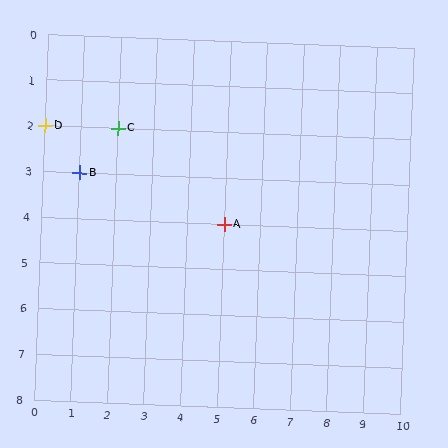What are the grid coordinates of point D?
Point D is at grid coordinates (0, 2).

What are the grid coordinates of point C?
Point C is at grid coordinates (2, 2).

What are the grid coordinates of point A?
Point A is at grid coordinates (5, 4).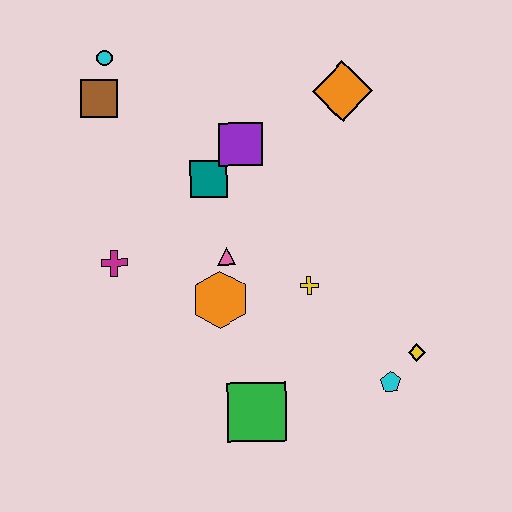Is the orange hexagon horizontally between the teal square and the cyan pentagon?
Yes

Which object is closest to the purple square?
The teal square is closest to the purple square.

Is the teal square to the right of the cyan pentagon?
No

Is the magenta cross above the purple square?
No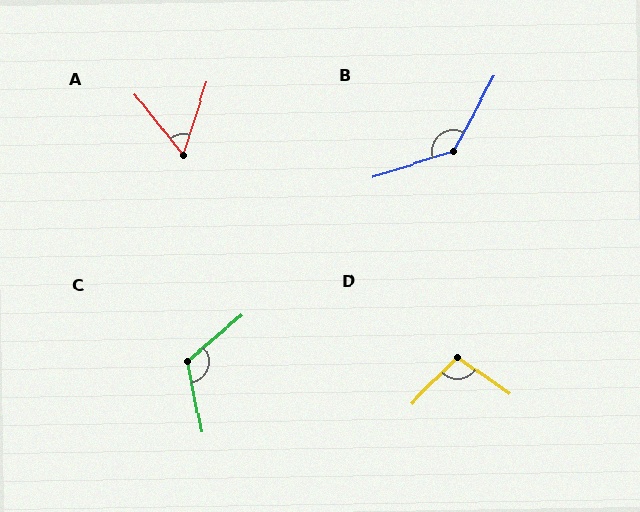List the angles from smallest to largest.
A (56°), D (99°), C (119°), B (136°).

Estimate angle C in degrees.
Approximately 119 degrees.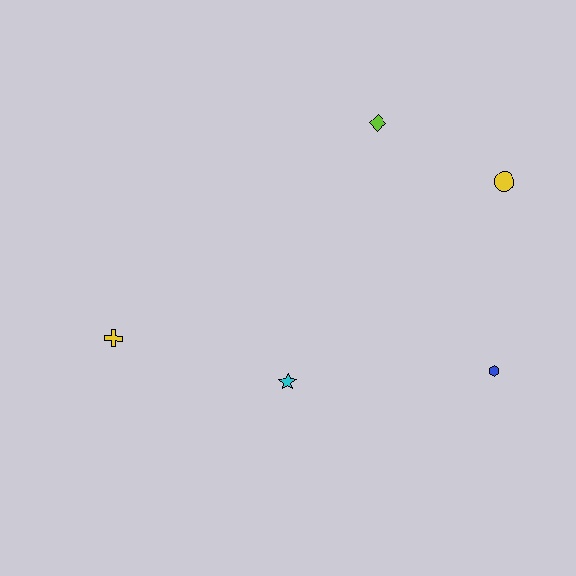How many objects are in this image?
There are 5 objects.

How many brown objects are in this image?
There are no brown objects.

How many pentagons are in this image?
There are no pentagons.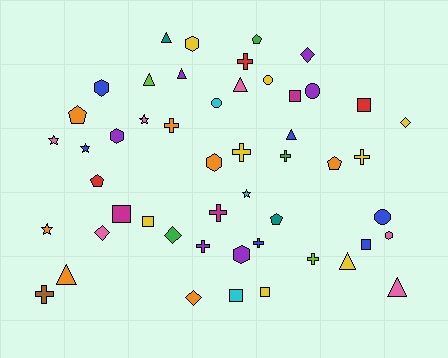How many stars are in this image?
There are 5 stars.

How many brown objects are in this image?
There is 1 brown object.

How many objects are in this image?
There are 50 objects.